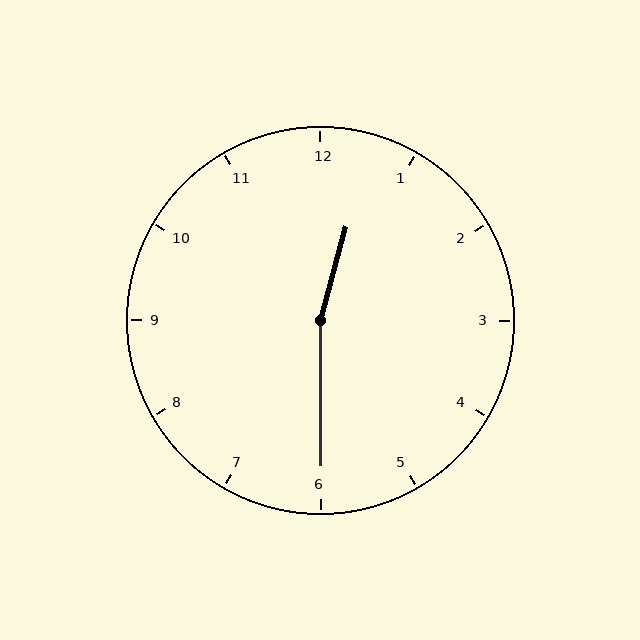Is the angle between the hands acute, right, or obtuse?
It is obtuse.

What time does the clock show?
12:30.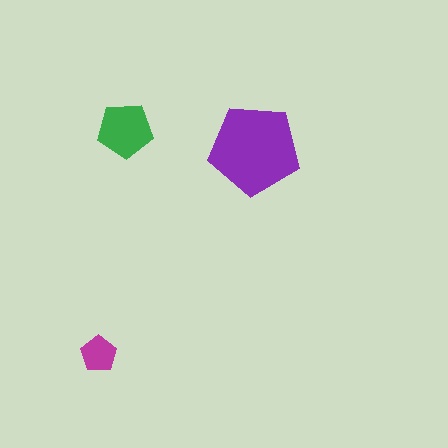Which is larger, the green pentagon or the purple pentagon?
The purple one.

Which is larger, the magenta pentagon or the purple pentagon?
The purple one.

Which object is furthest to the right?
The purple pentagon is rightmost.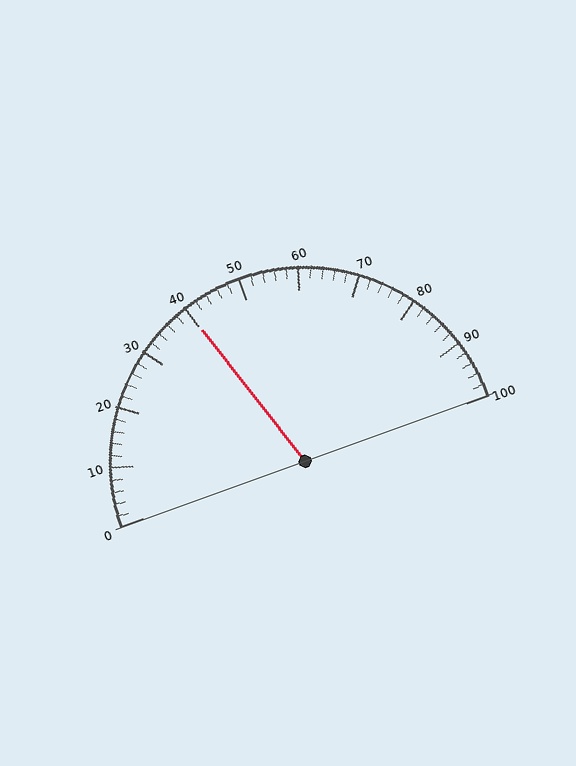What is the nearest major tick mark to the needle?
The nearest major tick mark is 40.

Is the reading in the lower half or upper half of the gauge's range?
The reading is in the lower half of the range (0 to 100).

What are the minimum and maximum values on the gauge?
The gauge ranges from 0 to 100.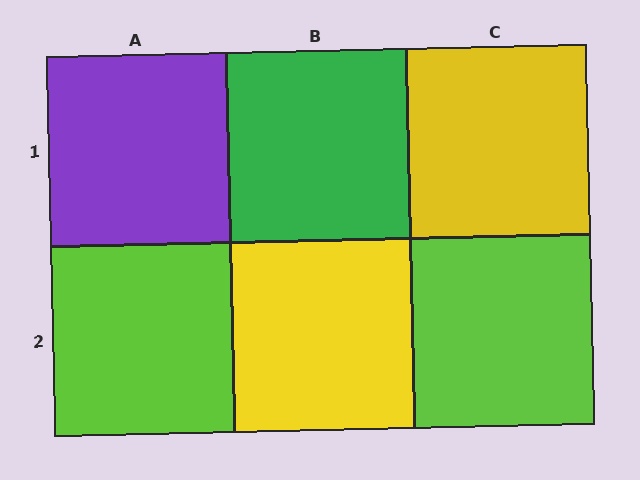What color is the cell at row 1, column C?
Yellow.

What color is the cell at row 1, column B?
Green.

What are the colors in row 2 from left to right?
Lime, yellow, lime.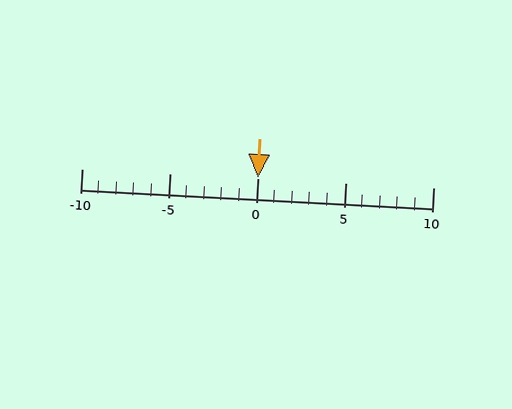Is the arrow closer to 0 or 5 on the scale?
The arrow is closer to 0.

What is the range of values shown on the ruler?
The ruler shows values from -10 to 10.